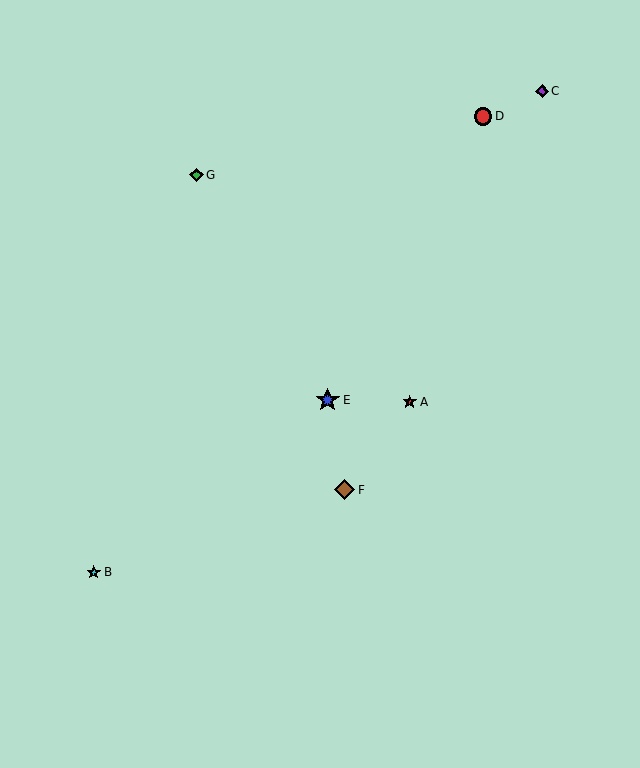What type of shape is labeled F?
Shape F is a brown diamond.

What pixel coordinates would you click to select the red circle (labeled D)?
Click at (483, 116) to select the red circle D.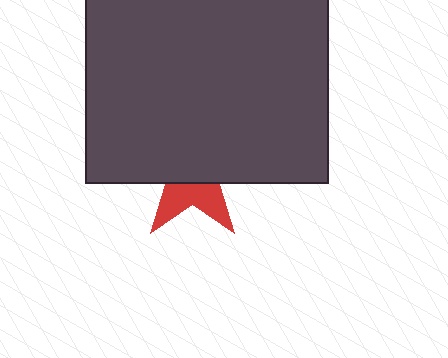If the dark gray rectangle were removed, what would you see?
You would see the complete red star.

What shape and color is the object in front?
The object in front is a dark gray rectangle.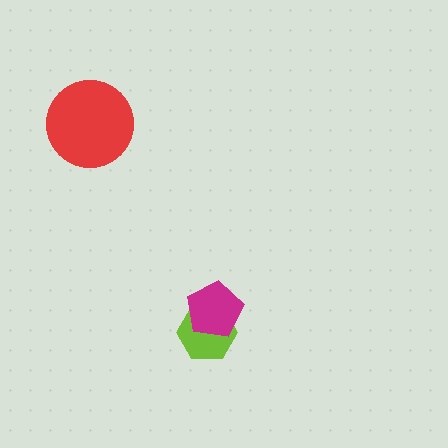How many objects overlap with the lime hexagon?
1 object overlaps with the lime hexagon.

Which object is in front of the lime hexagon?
The magenta pentagon is in front of the lime hexagon.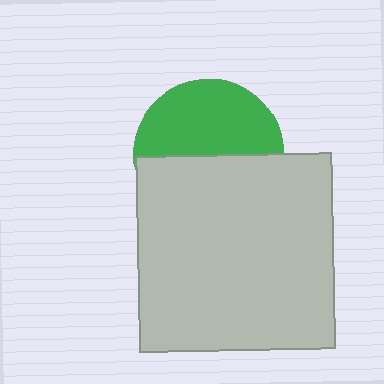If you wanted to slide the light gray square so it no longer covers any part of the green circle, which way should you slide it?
Slide it down — that is the most direct way to separate the two shapes.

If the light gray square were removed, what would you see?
You would see the complete green circle.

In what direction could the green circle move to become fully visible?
The green circle could move up. That would shift it out from behind the light gray square entirely.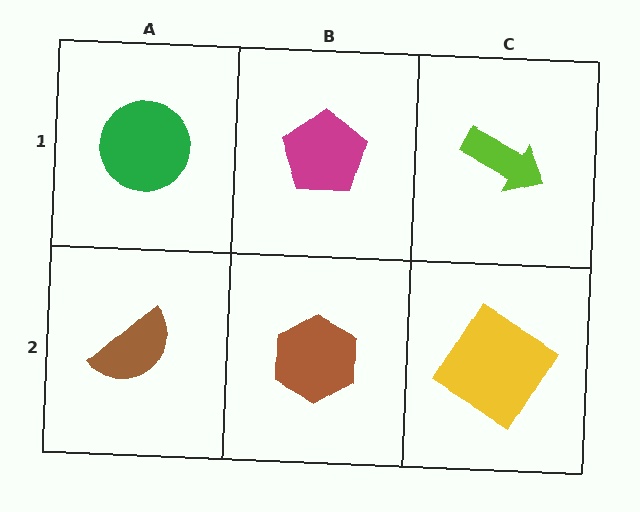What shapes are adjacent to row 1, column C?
A yellow diamond (row 2, column C), a magenta pentagon (row 1, column B).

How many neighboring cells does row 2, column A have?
2.